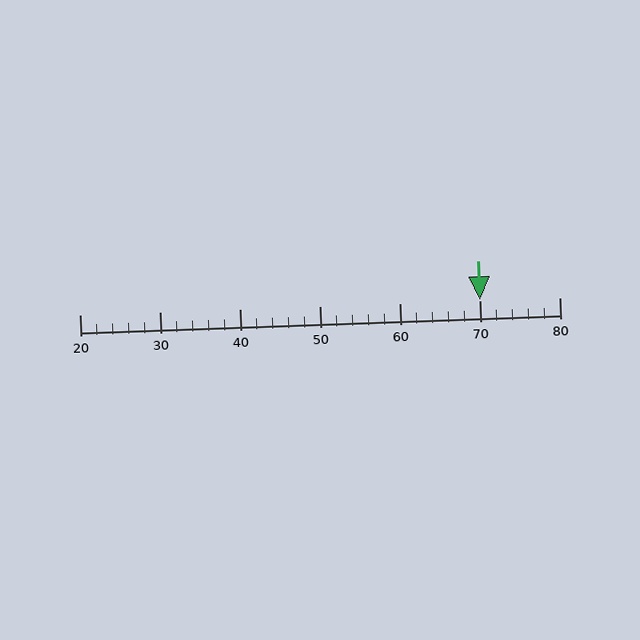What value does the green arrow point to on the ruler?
The green arrow points to approximately 70.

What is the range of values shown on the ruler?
The ruler shows values from 20 to 80.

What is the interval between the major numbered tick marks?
The major tick marks are spaced 10 units apart.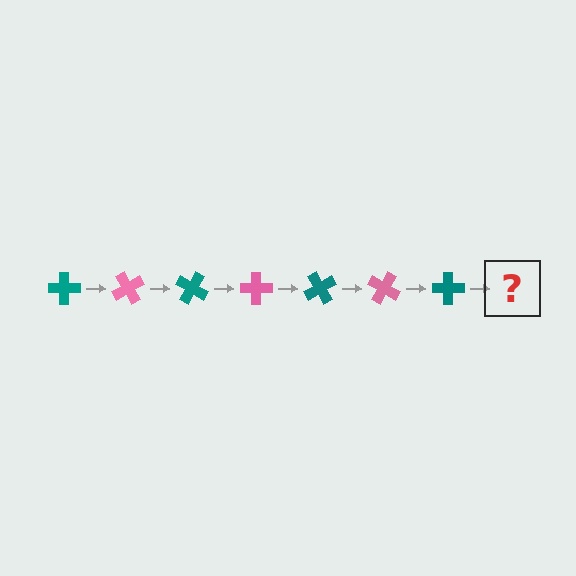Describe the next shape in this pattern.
It should be a pink cross, rotated 420 degrees from the start.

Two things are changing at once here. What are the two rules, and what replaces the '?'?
The two rules are that it rotates 60 degrees each step and the color cycles through teal and pink. The '?' should be a pink cross, rotated 420 degrees from the start.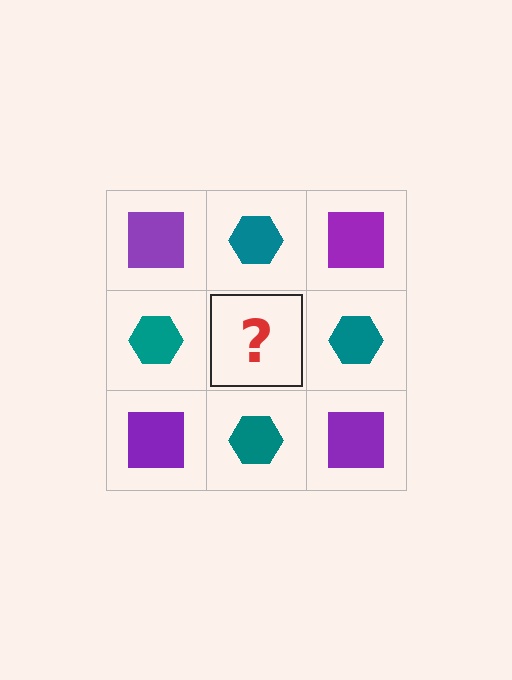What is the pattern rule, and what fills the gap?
The rule is that it alternates purple square and teal hexagon in a checkerboard pattern. The gap should be filled with a purple square.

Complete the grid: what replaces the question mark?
The question mark should be replaced with a purple square.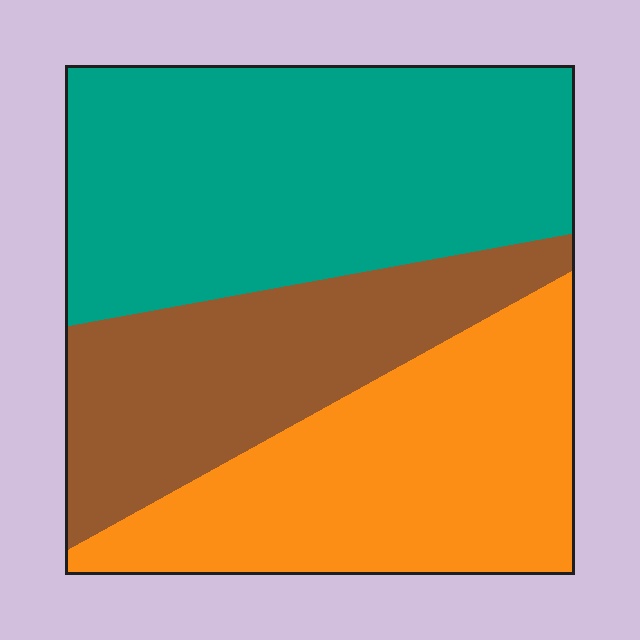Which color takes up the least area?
Brown, at roughly 25%.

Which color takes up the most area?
Teal, at roughly 40%.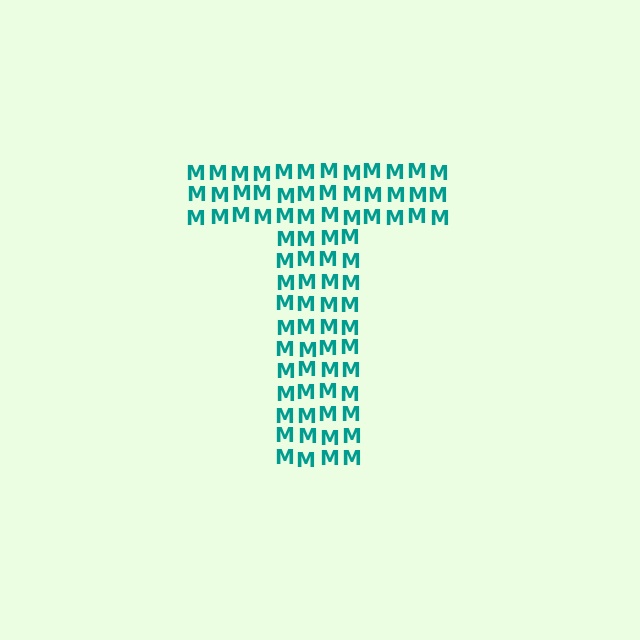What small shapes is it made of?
It is made of small letter M's.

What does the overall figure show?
The overall figure shows the letter T.